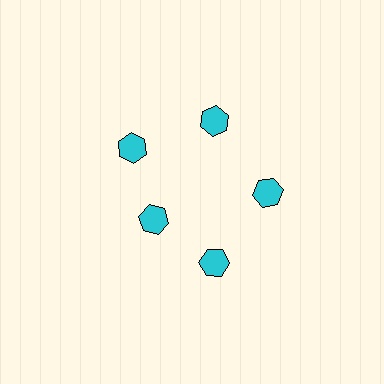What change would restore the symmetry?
The symmetry would be restored by moving it outward, back onto the ring so that all 5 hexagons sit at equal angles and equal distance from the center.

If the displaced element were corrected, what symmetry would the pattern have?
It would have 5-fold rotational symmetry — the pattern would map onto itself every 72 degrees.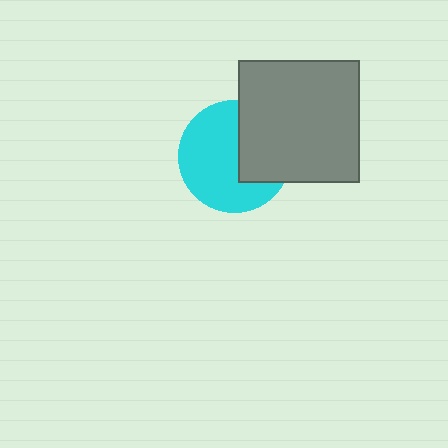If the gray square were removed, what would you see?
You would see the complete cyan circle.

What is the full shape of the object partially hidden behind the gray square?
The partially hidden object is a cyan circle.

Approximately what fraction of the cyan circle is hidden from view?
Roughly 37% of the cyan circle is hidden behind the gray square.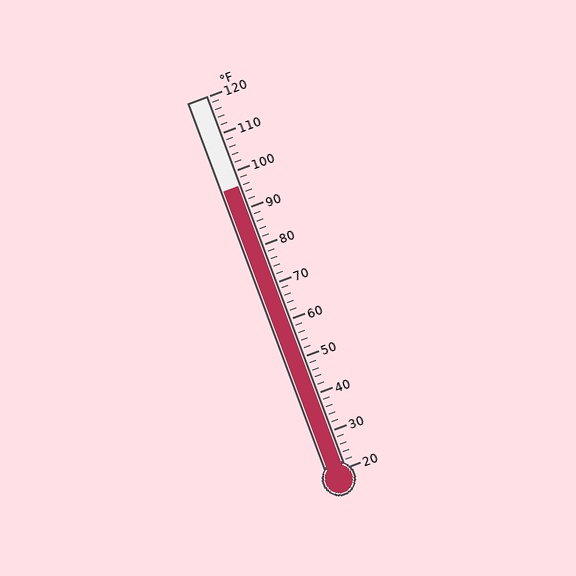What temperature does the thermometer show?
The thermometer shows approximately 96°F.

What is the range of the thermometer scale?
The thermometer scale ranges from 20°F to 120°F.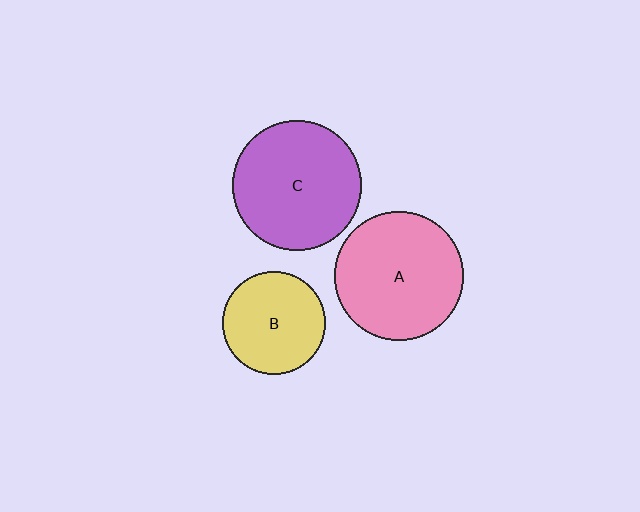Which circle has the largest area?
Circle C (purple).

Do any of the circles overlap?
No, none of the circles overlap.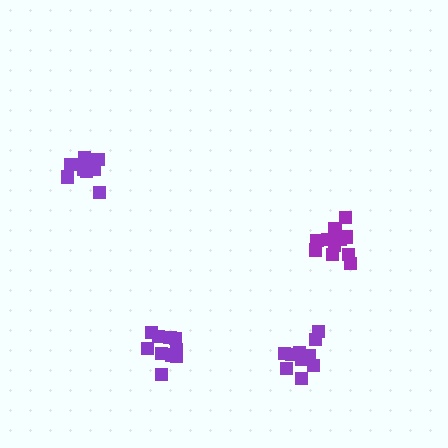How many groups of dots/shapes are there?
There are 4 groups.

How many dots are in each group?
Group 1: 12 dots, Group 2: 12 dots, Group 3: 10 dots, Group 4: 11 dots (45 total).